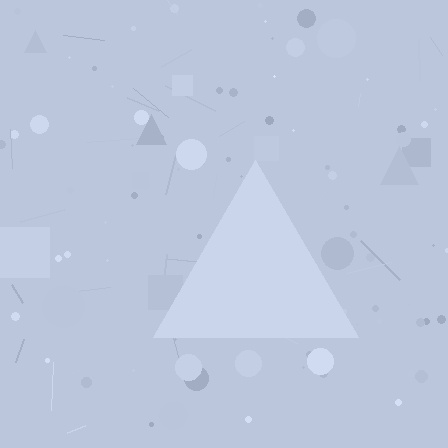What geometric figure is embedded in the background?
A triangle is embedded in the background.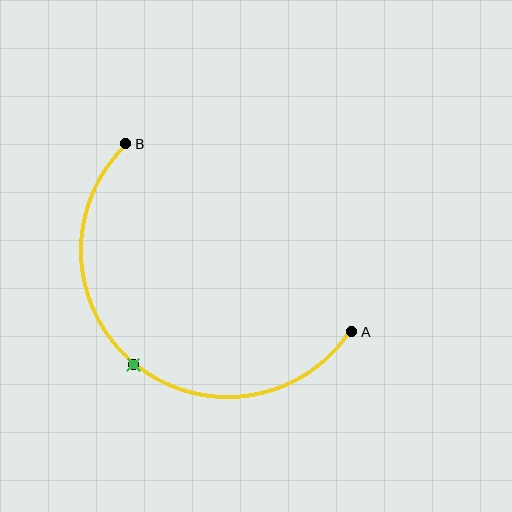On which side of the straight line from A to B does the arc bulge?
The arc bulges below and to the left of the straight line connecting A and B.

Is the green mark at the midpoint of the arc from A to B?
Yes. The green mark lies on the arc at equal arc-length from both A and B — it is the arc midpoint.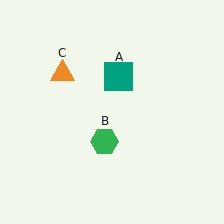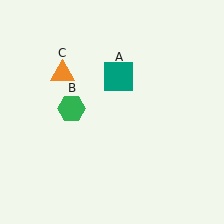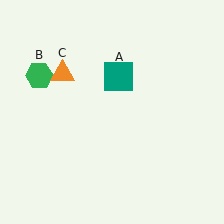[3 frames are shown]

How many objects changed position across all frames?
1 object changed position: green hexagon (object B).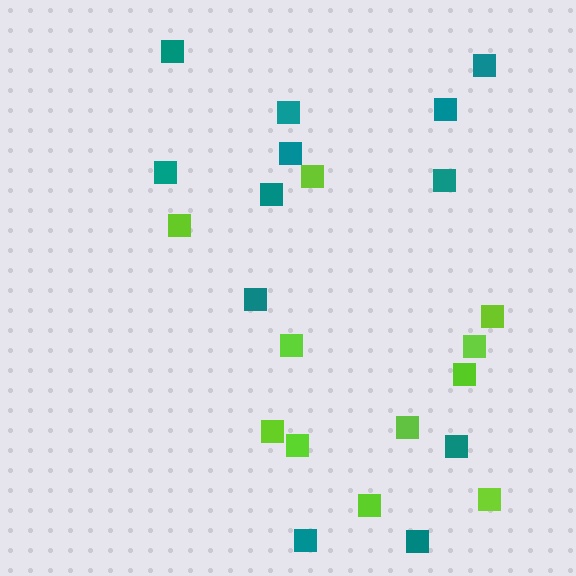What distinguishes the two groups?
There are 2 groups: one group of teal squares (12) and one group of lime squares (11).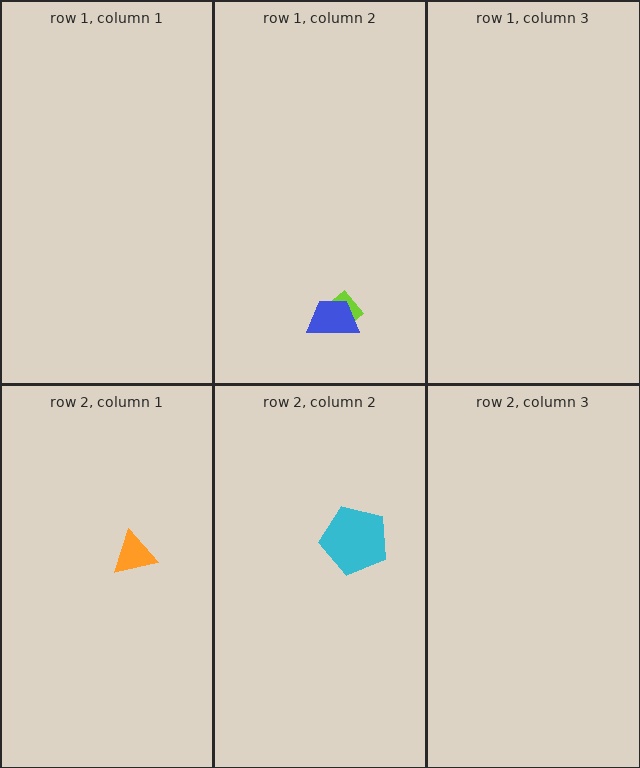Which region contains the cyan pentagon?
The row 2, column 2 region.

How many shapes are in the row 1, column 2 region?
2.